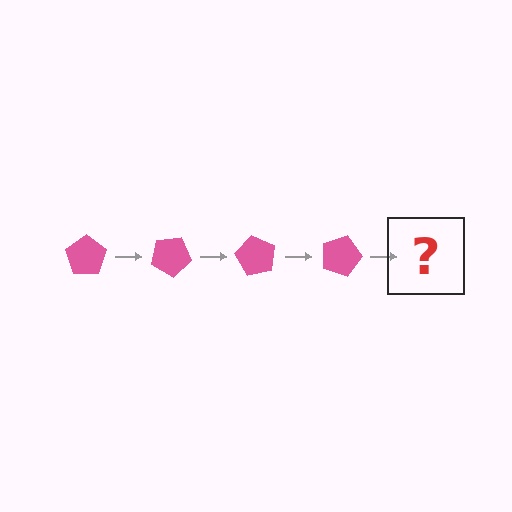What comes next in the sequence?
The next element should be a pink pentagon rotated 120 degrees.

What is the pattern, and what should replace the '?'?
The pattern is that the pentagon rotates 30 degrees each step. The '?' should be a pink pentagon rotated 120 degrees.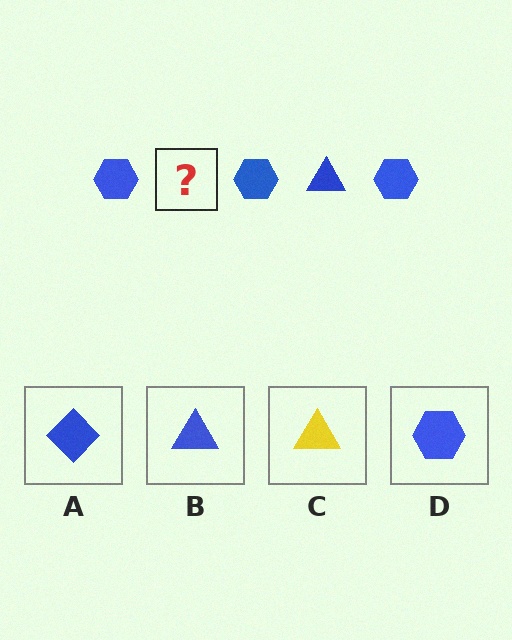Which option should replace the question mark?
Option B.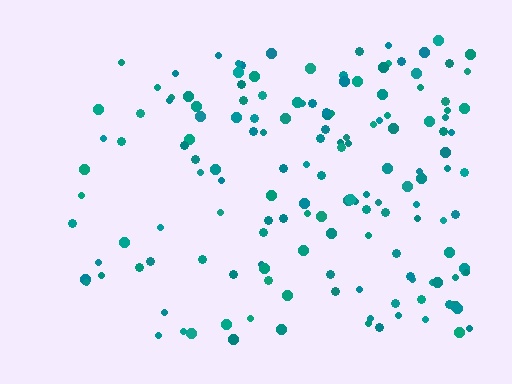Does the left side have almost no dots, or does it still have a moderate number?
Still a moderate number, just noticeably fewer than the right.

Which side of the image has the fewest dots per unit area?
The left.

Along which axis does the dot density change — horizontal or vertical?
Horizontal.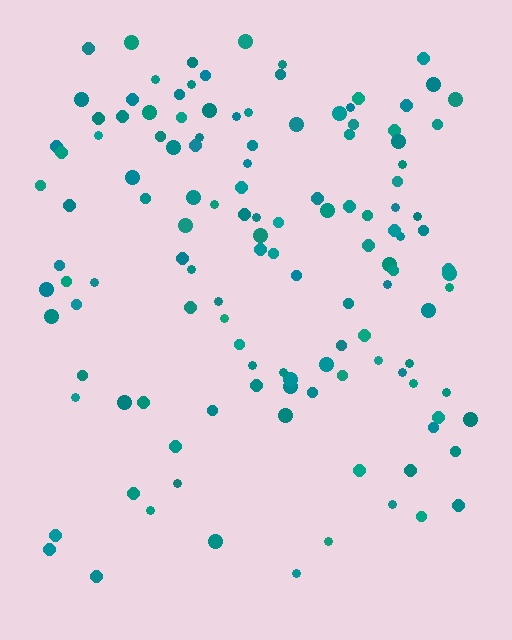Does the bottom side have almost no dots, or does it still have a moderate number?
Still a moderate number, just noticeably fewer than the top.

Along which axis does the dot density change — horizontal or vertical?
Vertical.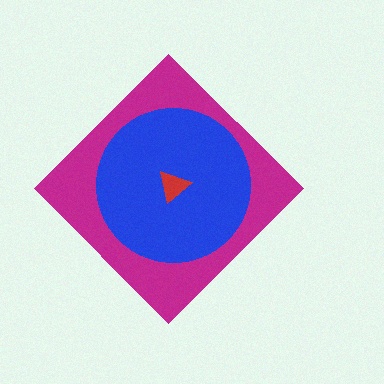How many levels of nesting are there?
3.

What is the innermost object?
The red triangle.